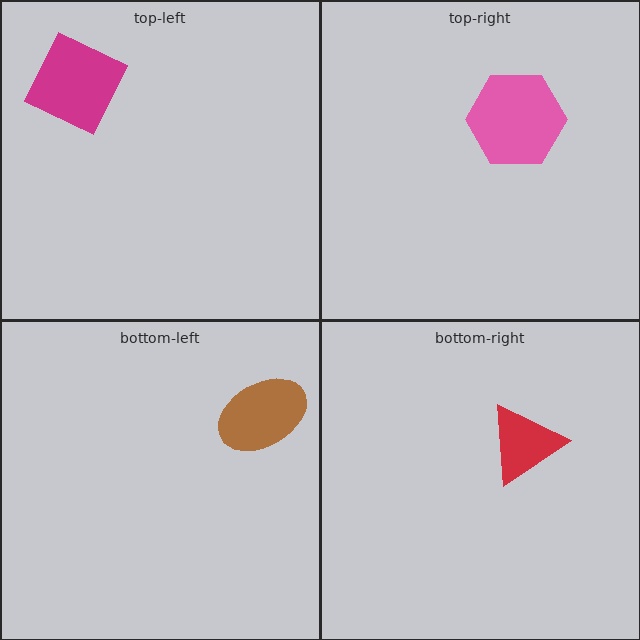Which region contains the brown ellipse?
The bottom-left region.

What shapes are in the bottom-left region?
The brown ellipse.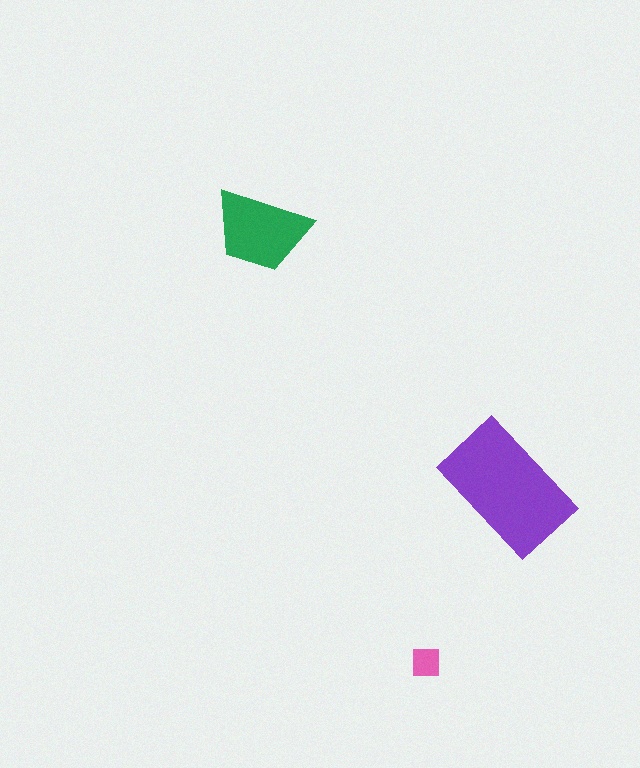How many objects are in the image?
There are 3 objects in the image.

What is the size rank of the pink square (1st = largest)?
3rd.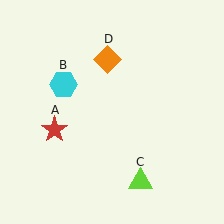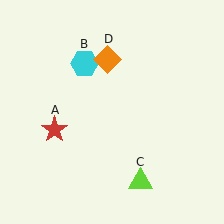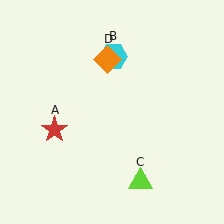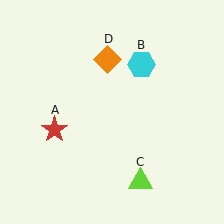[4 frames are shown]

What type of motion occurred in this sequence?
The cyan hexagon (object B) rotated clockwise around the center of the scene.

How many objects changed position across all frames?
1 object changed position: cyan hexagon (object B).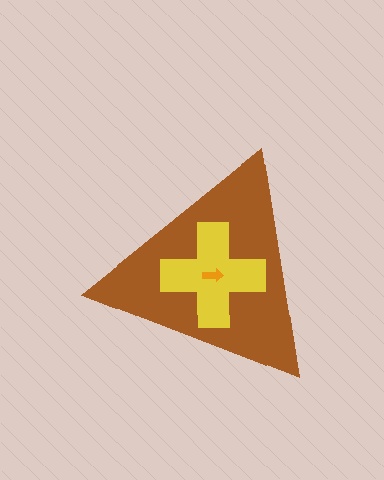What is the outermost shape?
The brown triangle.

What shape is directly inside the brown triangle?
The yellow cross.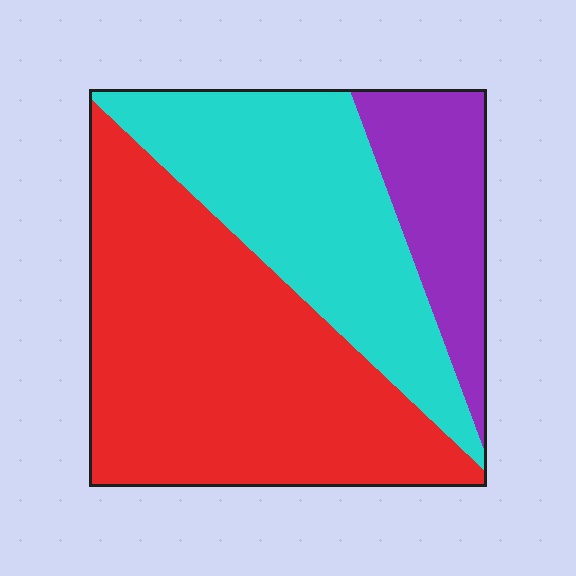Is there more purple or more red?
Red.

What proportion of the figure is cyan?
Cyan covers roughly 35% of the figure.